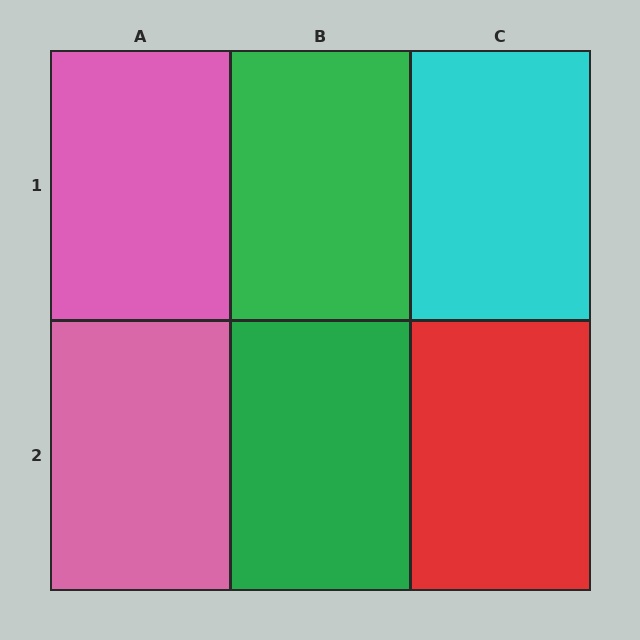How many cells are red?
1 cell is red.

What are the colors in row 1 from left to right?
Pink, green, cyan.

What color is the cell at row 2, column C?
Red.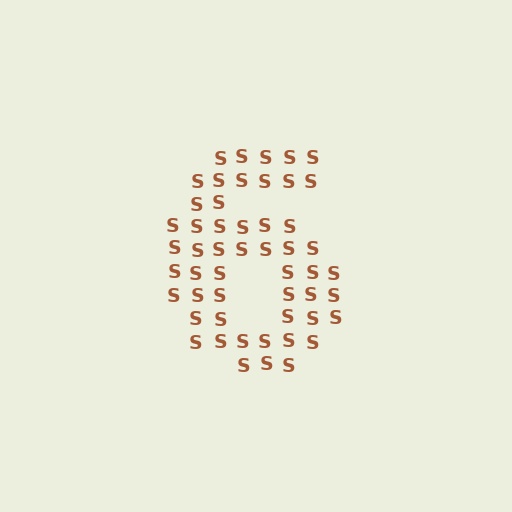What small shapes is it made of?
It is made of small letter S's.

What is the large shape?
The large shape is the digit 6.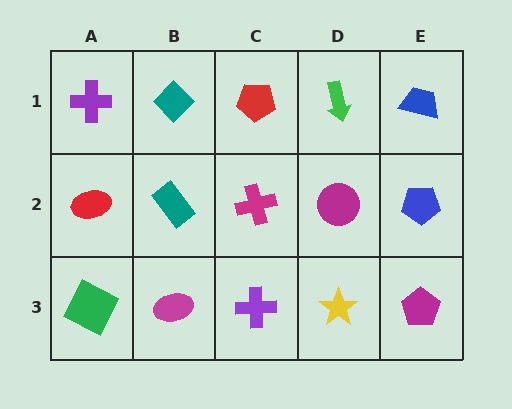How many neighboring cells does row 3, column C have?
3.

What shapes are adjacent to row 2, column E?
A blue trapezoid (row 1, column E), a magenta pentagon (row 3, column E), a magenta circle (row 2, column D).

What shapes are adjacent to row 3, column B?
A teal rectangle (row 2, column B), a green square (row 3, column A), a purple cross (row 3, column C).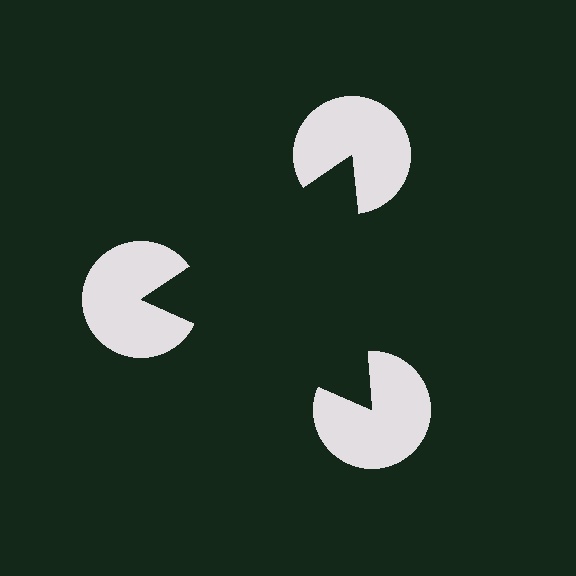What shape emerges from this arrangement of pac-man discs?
An illusory triangle — its edges are inferred from the aligned wedge cuts in the pac-man discs, not physically drawn.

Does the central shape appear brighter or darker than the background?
It typically appears slightly darker than the background, even though no actual brightness change is drawn.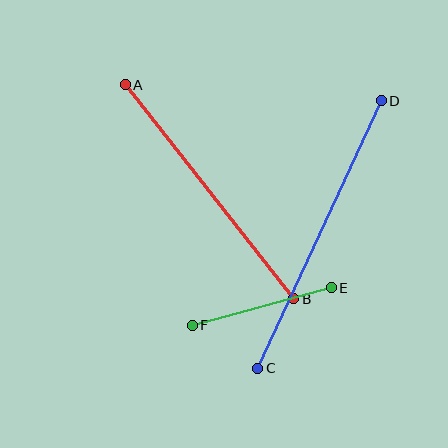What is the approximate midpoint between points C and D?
The midpoint is at approximately (320, 234) pixels.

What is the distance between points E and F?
The distance is approximately 144 pixels.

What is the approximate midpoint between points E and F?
The midpoint is at approximately (262, 307) pixels.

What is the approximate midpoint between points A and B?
The midpoint is at approximately (209, 192) pixels.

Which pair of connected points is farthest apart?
Points C and D are farthest apart.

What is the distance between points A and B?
The distance is approximately 272 pixels.